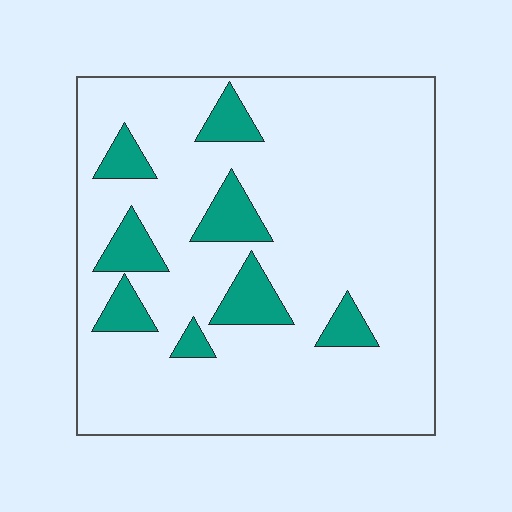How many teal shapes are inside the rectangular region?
8.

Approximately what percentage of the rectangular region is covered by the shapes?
Approximately 15%.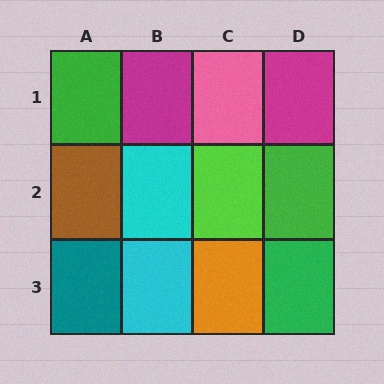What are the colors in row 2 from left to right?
Brown, cyan, lime, green.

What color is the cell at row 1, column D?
Magenta.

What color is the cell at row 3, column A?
Teal.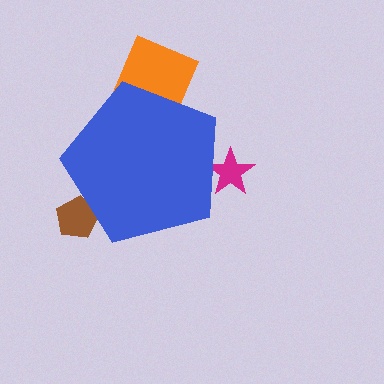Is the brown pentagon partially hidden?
Yes, the brown pentagon is partially hidden behind the blue pentagon.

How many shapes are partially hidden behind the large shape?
3 shapes are partially hidden.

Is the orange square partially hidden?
Yes, the orange square is partially hidden behind the blue pentagon.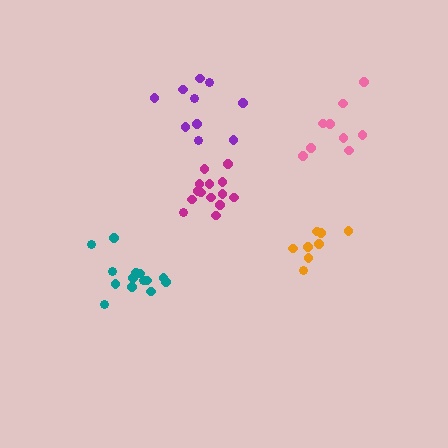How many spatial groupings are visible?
There are 5 spatial groupings.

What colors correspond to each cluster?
The clusters are colored: magenta, pink, orange, purple, teal.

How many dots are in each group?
Group 1: 14 dots, Group 2: 9 dots, Group 3: 8 dots, Group 4: 10 dots, Group 5: 14 dots (55 total).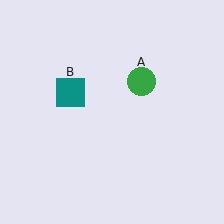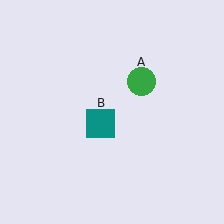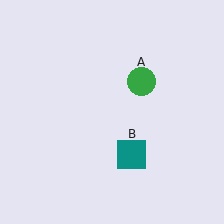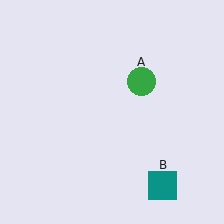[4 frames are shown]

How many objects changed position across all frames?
1 object changed position: teal square (object B).